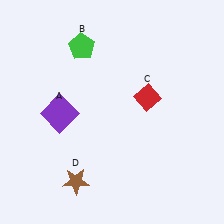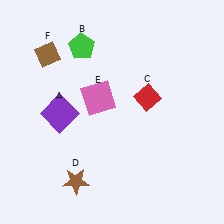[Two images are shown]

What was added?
A pink square (E), a brown diamond (F) were added in Image 2.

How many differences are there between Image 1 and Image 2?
There are 2 differences between the two images.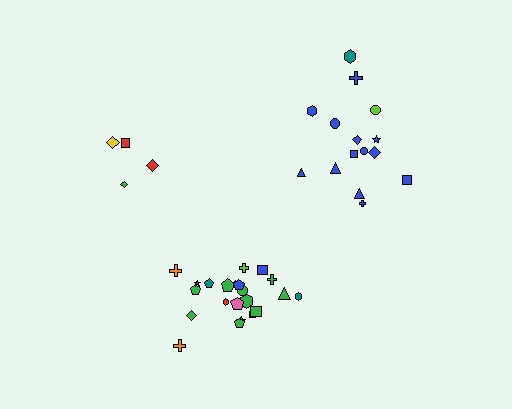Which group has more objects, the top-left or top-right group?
The top-right group.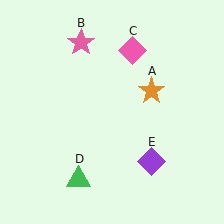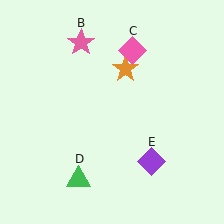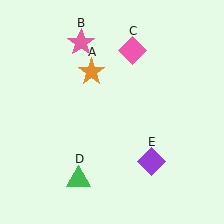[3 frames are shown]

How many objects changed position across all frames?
1 object changed position: orange star (object A).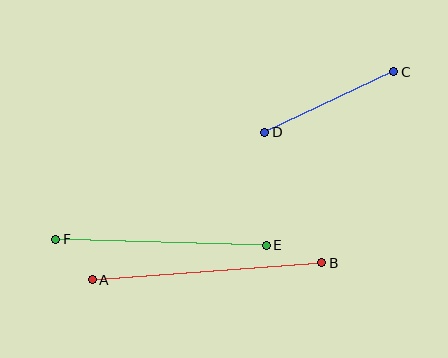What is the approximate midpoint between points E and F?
The midpoint is at approximately (161, 242) pixels.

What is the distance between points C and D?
The distance is approximately 142 pixels.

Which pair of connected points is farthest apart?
Points A and B are farthest apart.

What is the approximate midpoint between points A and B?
The midpoint is at approximately (207, 271) pixels.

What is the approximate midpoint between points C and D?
The midpoint is at approximately (329, 102) pixels.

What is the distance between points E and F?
The distance is approximately 211 pixels.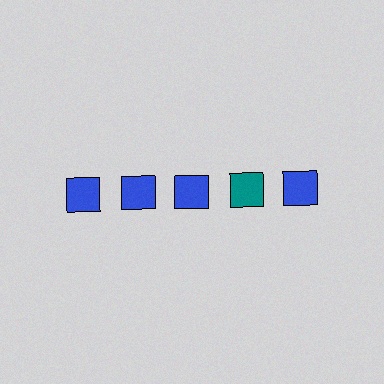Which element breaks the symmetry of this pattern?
The teal square in the top row, second from right column breaks the symmetry. All other shapes are blue squares.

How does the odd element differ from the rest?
It has a different color: teal instead of blue.